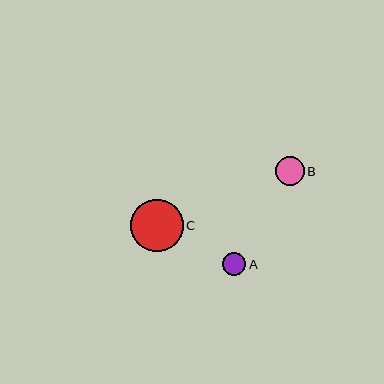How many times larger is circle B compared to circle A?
Circle B is approximately 1.2 times the size of circle A.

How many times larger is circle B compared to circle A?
Circle B is approximately 1.2 times the size of circle A.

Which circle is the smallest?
Circle A is the smallest with a size of approximately 23 pixels.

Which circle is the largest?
Circle C is the largest with a size of approximately 53 pixels.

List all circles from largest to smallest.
From largest to smallest: C, B, A.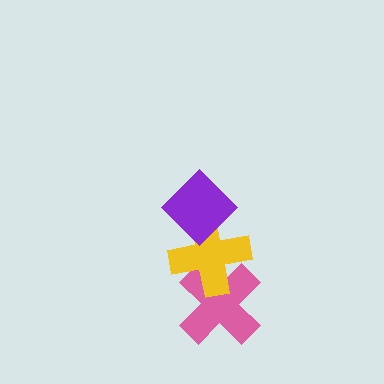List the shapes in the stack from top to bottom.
From top to bottom: the purple diamond, the yellow cross, the pink cross.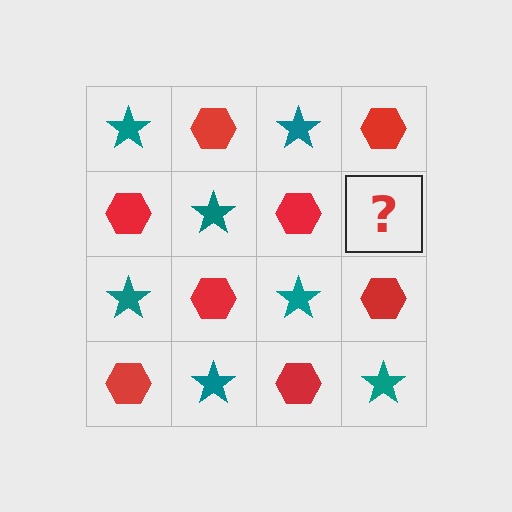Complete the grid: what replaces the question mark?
The question mark should be replaced with a teal star.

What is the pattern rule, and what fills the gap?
The rule is that it alternates teal star and red hexagon in a checkerboard pattern. The gap should be filled with a teal star.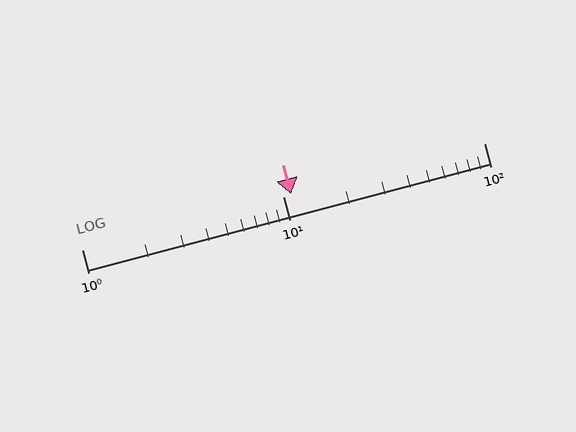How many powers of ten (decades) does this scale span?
The scale spans 2 decades, from 1 to 100.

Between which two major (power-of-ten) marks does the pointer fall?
The pointer is between 10 and 100.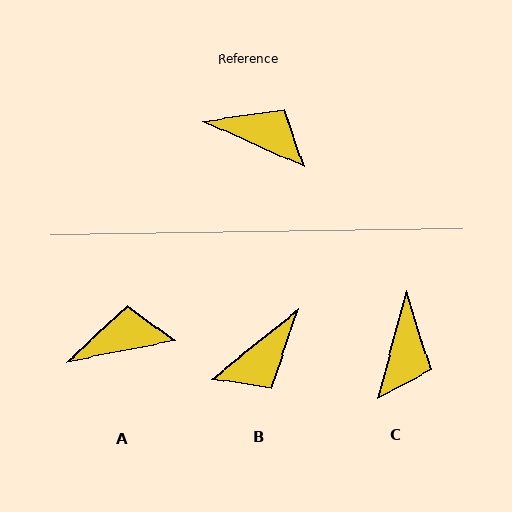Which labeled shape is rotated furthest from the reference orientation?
B, about 117 degrees away.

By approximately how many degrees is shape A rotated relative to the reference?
Approximately 35 degrees counter-clockwise.